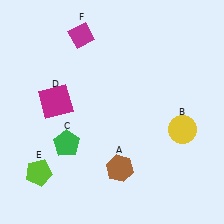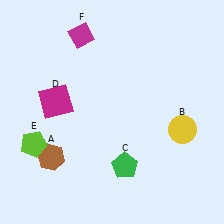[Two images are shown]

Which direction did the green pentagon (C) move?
The green pentagon (C) moved right.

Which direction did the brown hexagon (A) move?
The brown hexagon (A) moved left.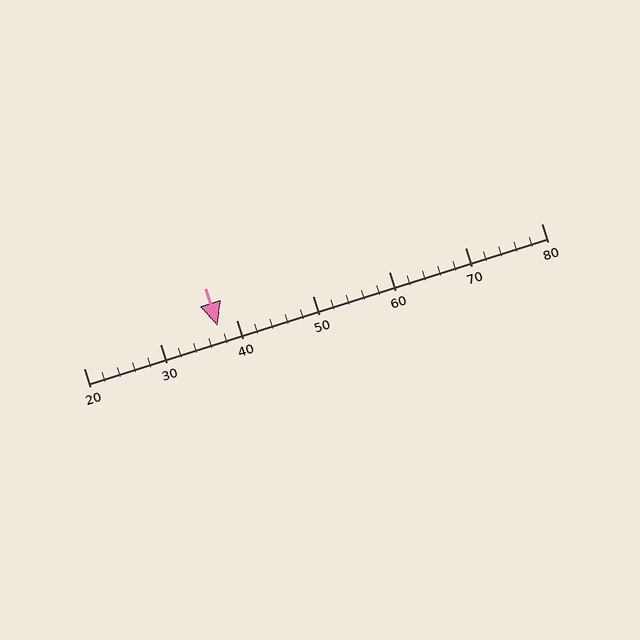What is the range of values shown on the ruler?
The ruler shows values from 20 to 80.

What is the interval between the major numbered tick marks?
The major tick marks are spaced 10 units apart.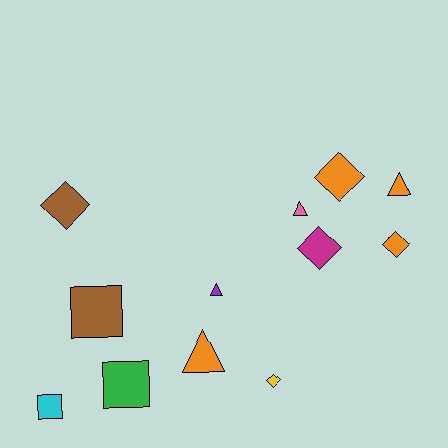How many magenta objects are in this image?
There is 1 magenta object.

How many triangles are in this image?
There are 4 triangles.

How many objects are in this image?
There are 12 objects.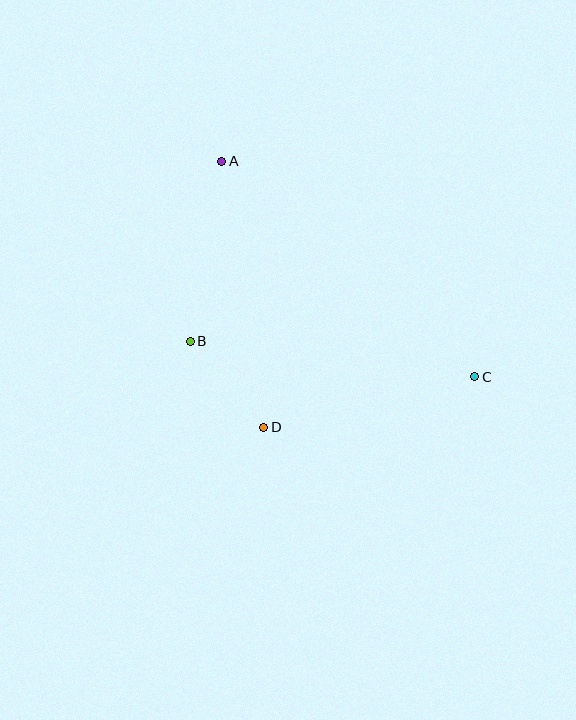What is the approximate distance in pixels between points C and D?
The distance between C and D is approximately 217 pixels.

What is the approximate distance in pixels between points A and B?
The distance between A and B is approximately 183 pixels.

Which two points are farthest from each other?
Points A and C are farthest from each other.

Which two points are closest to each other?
Points B and D are closest to each other.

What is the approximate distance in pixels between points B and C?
The distance between B and C is approximately 287 pixels.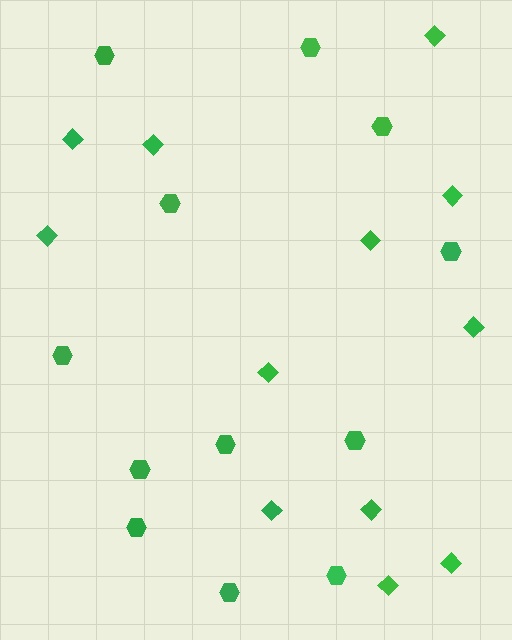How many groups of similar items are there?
There are 2 groups: one group of diamonds (12) and one group of hexagons (12).